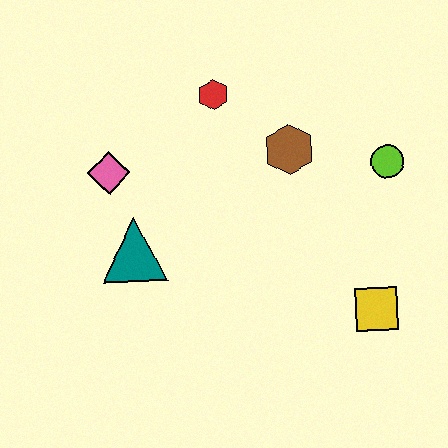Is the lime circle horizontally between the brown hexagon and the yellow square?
No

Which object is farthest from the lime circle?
The pink diamond is farthest from the lime circle.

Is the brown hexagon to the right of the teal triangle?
Yes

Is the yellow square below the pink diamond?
Yes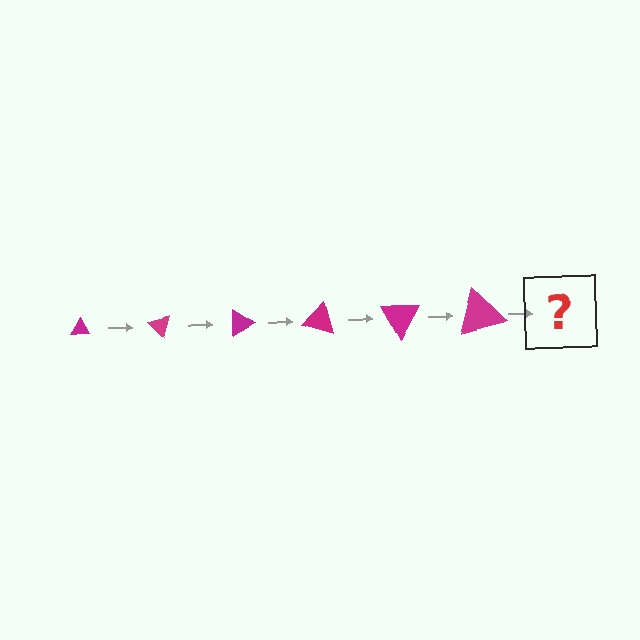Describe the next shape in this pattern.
It should be a triangle, larger than the previous one and rotated 270 degrees from the start.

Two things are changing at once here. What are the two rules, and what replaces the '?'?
The two rules are that the triangle grows larger each step and it rotates 45 degrees each step. The '?' should be a triangle, larger than the previous one and rotated 270 degrees from the start.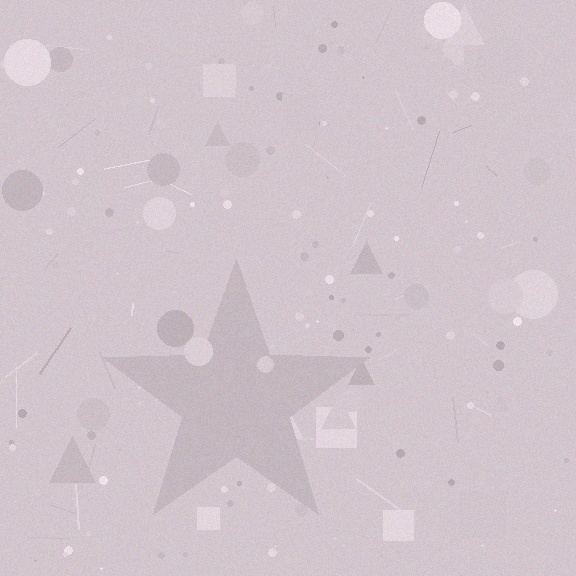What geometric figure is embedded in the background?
A star is embedded in the background.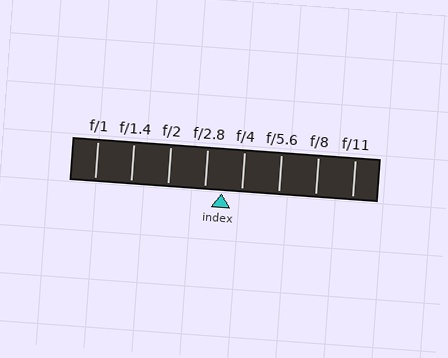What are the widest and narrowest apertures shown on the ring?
The widest aperture shown is f/1 and the narrowest is f/11.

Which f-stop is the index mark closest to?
The index mark is closest to f/2.8.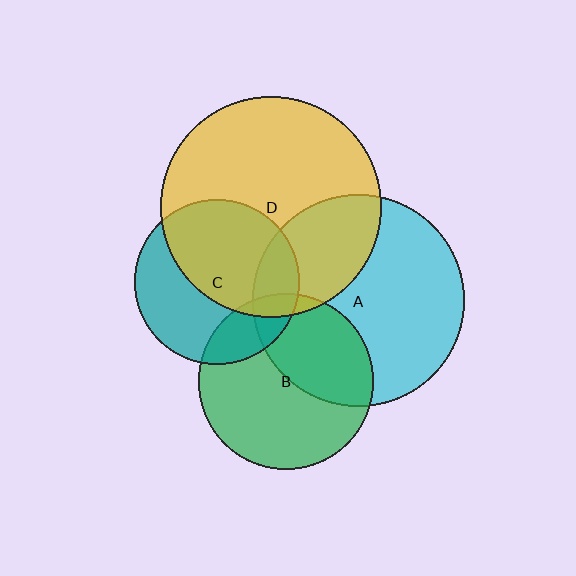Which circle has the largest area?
Circle D (yellow).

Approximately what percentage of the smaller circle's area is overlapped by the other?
Approximately 40%.